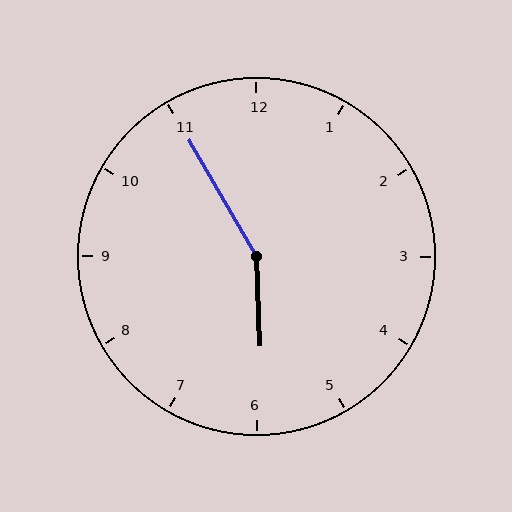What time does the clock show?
5:55.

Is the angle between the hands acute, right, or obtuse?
It is obtuse.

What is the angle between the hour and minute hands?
Approximately 152 degrees.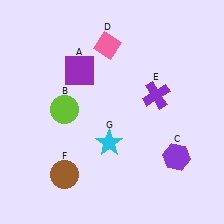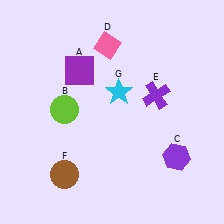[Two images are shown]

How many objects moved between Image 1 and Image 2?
1 object moved between the two images.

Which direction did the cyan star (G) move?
The cyan star (G) moved up.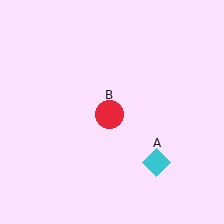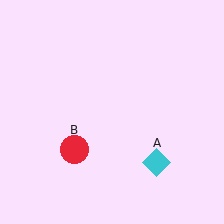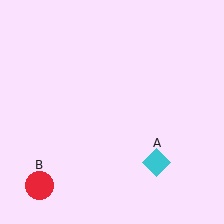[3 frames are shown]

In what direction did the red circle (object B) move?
The red circle (object B) moved down and to the left.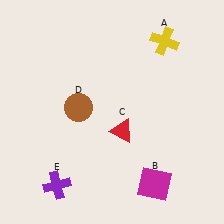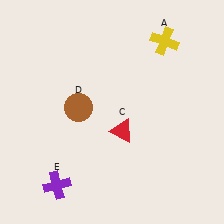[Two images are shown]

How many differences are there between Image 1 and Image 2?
There is 1 difference between the two images.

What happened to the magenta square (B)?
The magenta square (B) was removed in Image 2. It was in the bottom-right area of Image 1.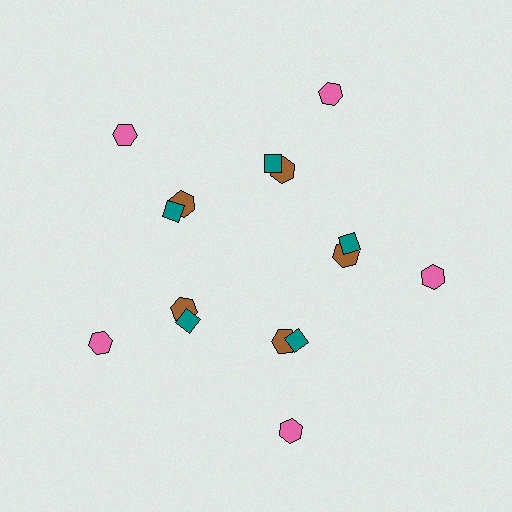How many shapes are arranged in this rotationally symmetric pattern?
There are 15 shapes, arranged in 5 groups of 3.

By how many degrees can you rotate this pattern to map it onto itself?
The pattern maps onto itself every 72 degrees of rotation.